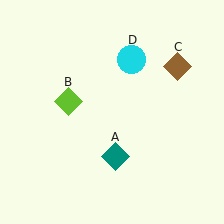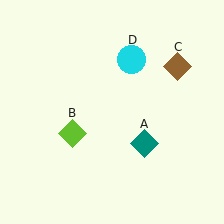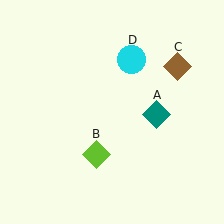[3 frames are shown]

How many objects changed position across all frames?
2 objects changed position: teal diamond (object A), lime diamond (object B).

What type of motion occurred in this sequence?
The teal diamond (object A), lime diamond (object B) rotated counterclockwise around the center of the scene.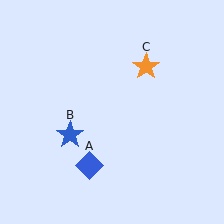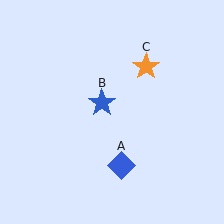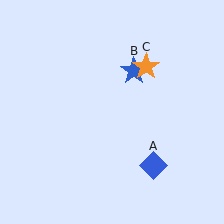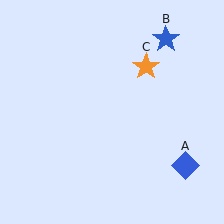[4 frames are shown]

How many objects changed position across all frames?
2 objects changed position: blue diamond (object A), blue star (object B).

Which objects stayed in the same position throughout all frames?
Orange star (object C) remained stationary.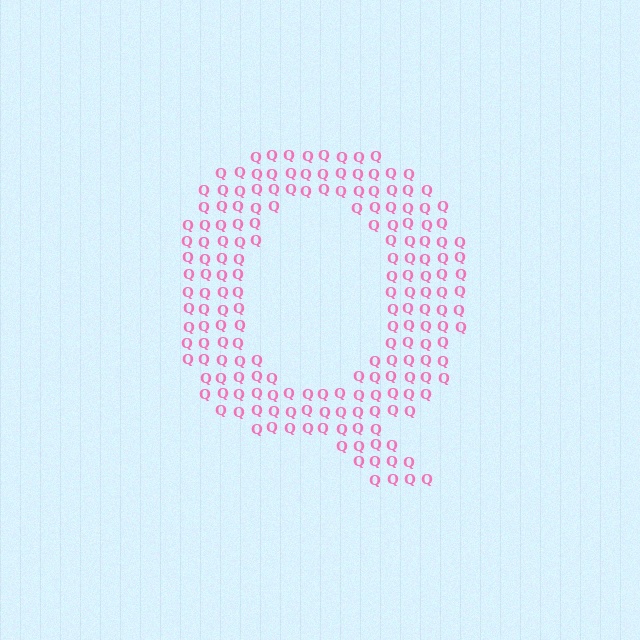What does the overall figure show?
The overall figure shows the letter Q.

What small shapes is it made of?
It is made of small letter Q's.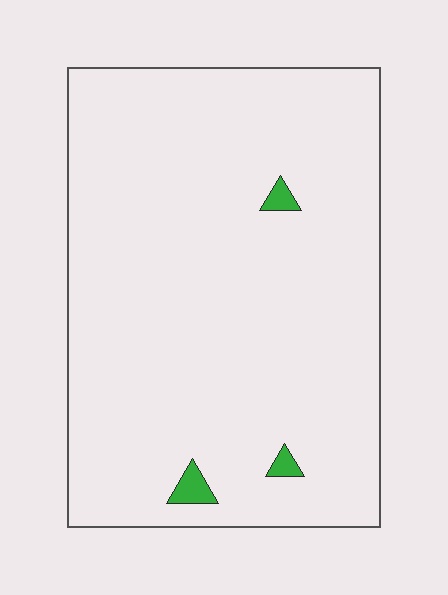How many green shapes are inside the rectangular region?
3.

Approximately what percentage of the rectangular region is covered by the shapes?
Approximately 0%.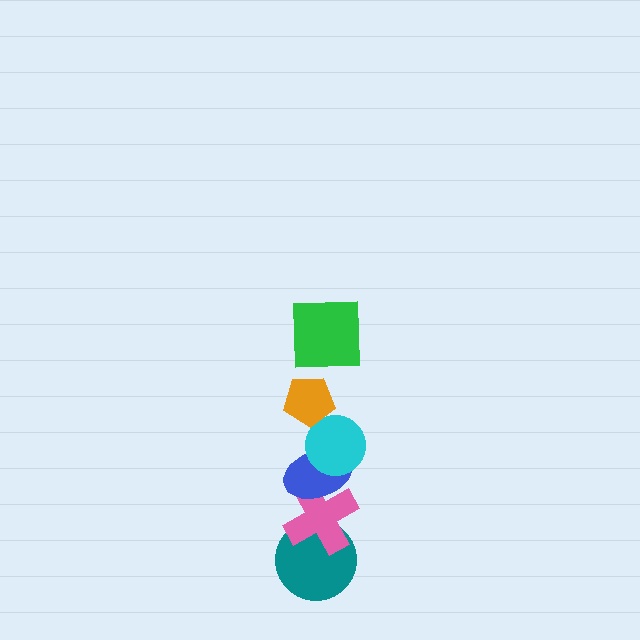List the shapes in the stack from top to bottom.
From top to bottom: the green square, the orange pentagon, the cyan circle, the blue ellipse, the pink cross, the teal circle.